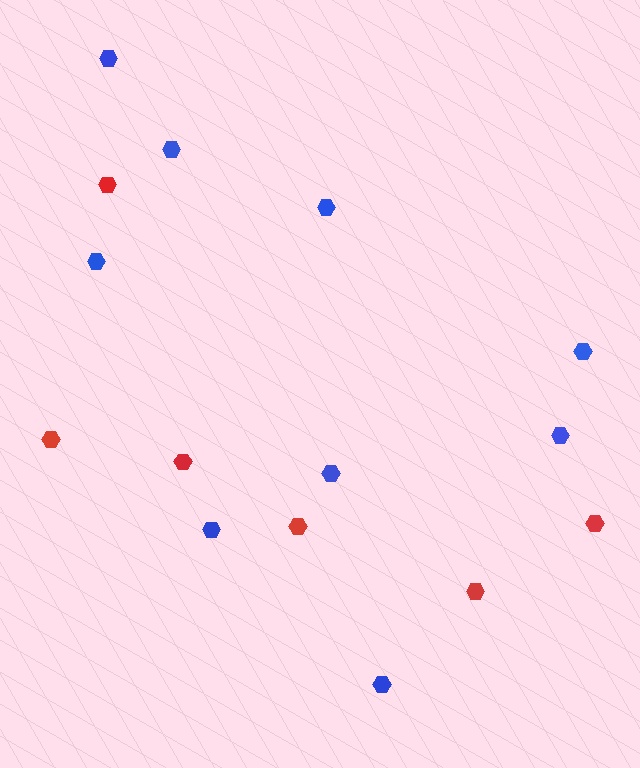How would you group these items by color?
There are 2 groups: one group of red hexagons (6) and one group of blue hexagons (9).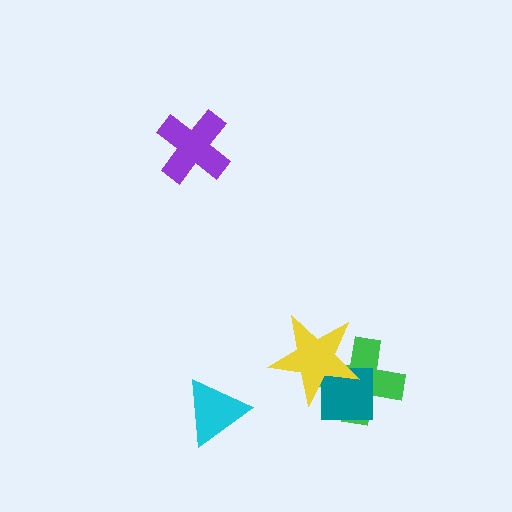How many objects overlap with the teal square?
2 objects overlap with the teal square.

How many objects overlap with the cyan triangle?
0 objects overlap with the cyan triangle.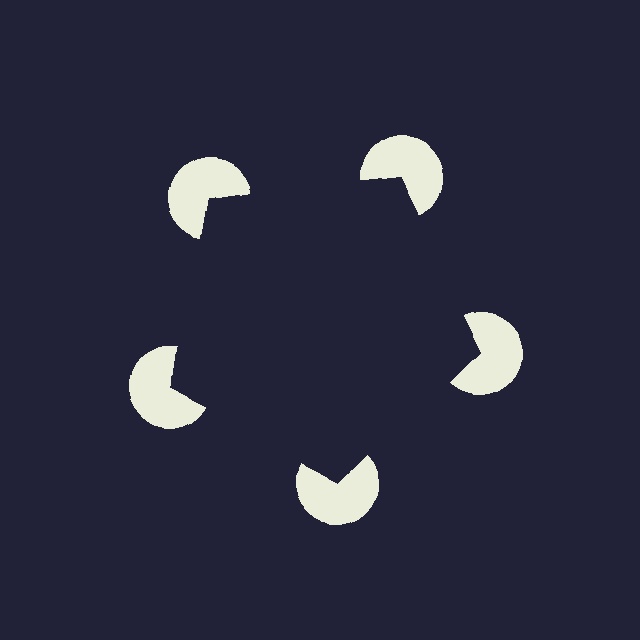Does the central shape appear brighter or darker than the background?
It typically appears slightly darker than the background, even though no actual brightness change is drawn.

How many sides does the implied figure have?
5 sides.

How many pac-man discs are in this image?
There are 5 — one at each vertex of the illusory pentagon.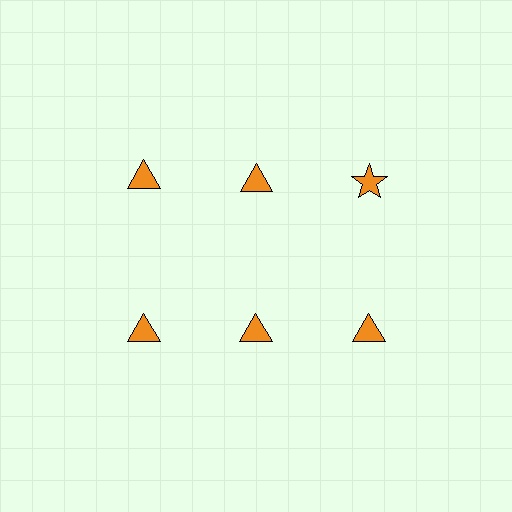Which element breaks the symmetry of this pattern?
The orange star in the top row, center column breaks the symmetry. All other shapes are orange triangles.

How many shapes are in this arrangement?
There are 6 shapes arranged in a grid pattern.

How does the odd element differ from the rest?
It has a different shape: star instead of triangle.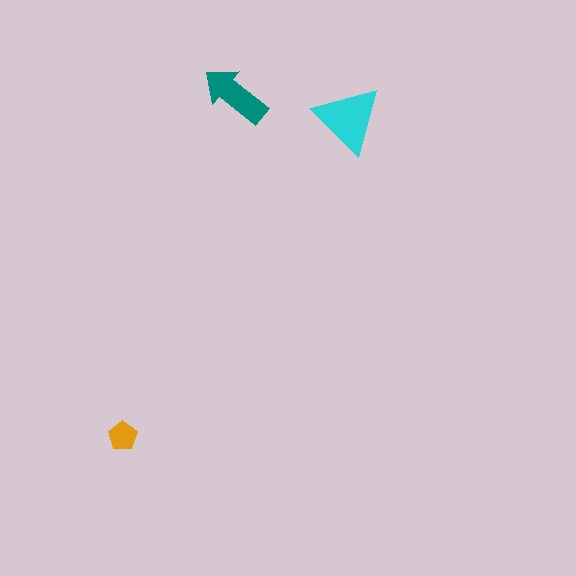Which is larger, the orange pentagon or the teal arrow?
The teal arrow.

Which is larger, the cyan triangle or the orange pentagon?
The cyan triangle.